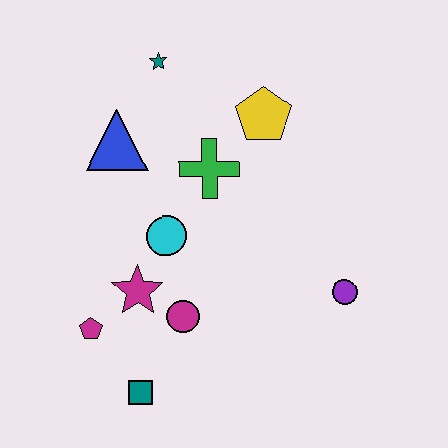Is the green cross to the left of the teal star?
No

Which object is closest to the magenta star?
The magenta circle is closest to the magenta star.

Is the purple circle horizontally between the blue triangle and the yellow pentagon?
No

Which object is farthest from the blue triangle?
The purple circle is farthest from the blue triangle.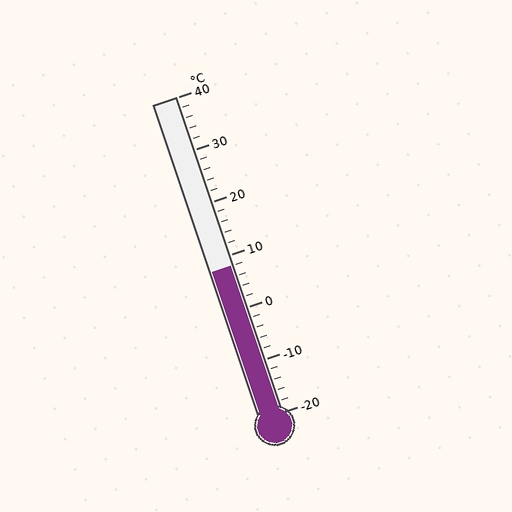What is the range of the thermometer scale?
The thermometer scale ranges from -20°C to 40°C.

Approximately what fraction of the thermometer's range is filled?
The thermometer is filled to approximately 45% of its range.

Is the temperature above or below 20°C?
The temperature is below 20°C.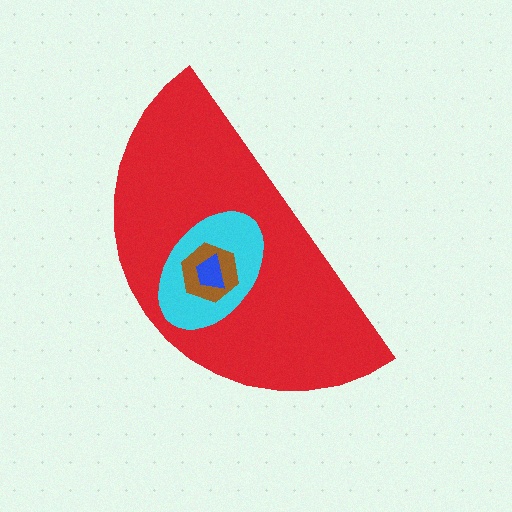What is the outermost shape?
The red semicircle.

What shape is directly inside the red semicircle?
The cyan ellipse.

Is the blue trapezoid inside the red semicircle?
Yes.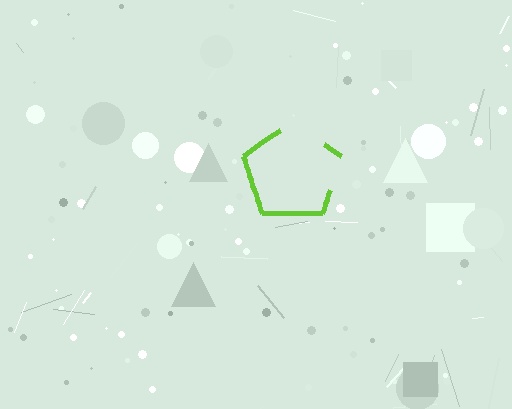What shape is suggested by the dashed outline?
The dashed outline suggests a pentagon.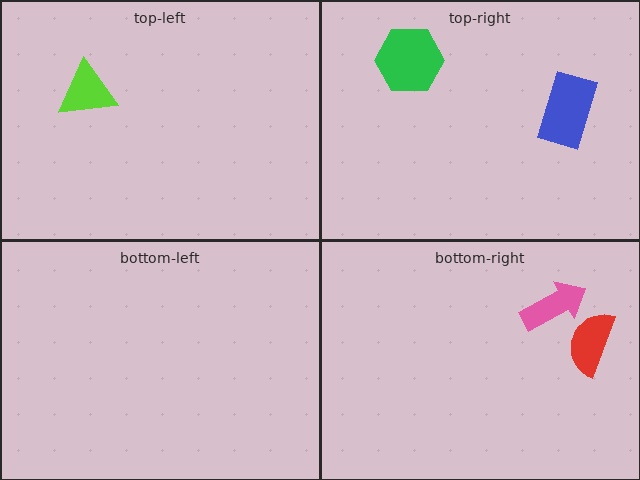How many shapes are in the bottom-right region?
2.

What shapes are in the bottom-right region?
The red semicircle, the pink arrow.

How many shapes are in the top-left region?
1.